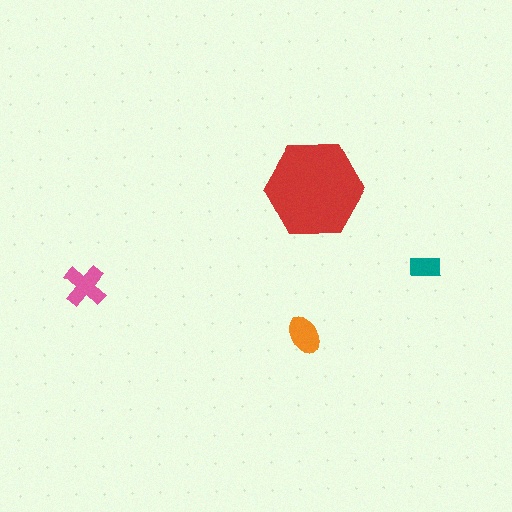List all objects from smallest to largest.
The teal rectangle, the orange ellipse, the pink cross, the red hexagon.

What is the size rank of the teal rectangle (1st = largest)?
4th.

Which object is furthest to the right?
The teal rectangle is rightmost.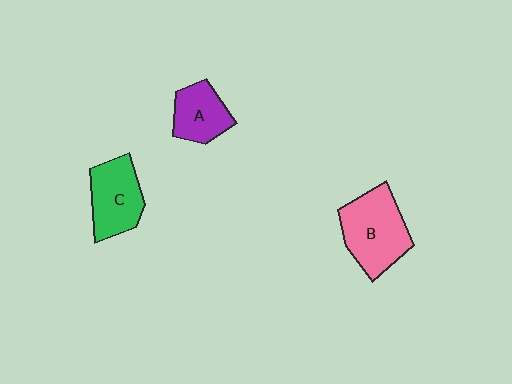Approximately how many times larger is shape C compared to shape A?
Approximately 1.3 times.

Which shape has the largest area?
Shape B (pink).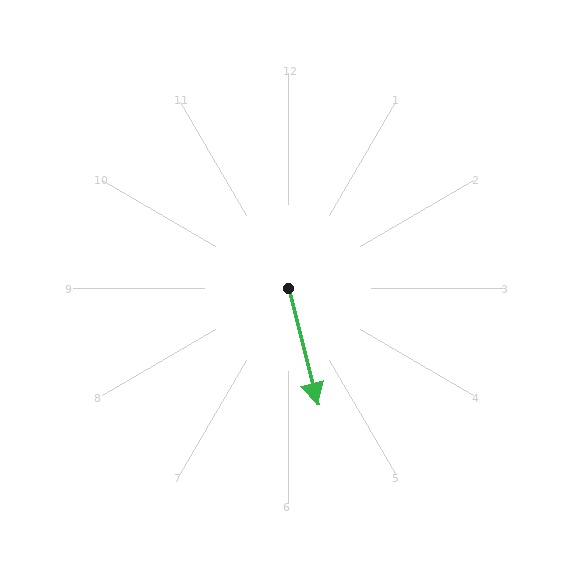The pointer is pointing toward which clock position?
Roughly 6 o'clock.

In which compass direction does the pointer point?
South.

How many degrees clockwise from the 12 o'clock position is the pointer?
Approximately 166 degrees.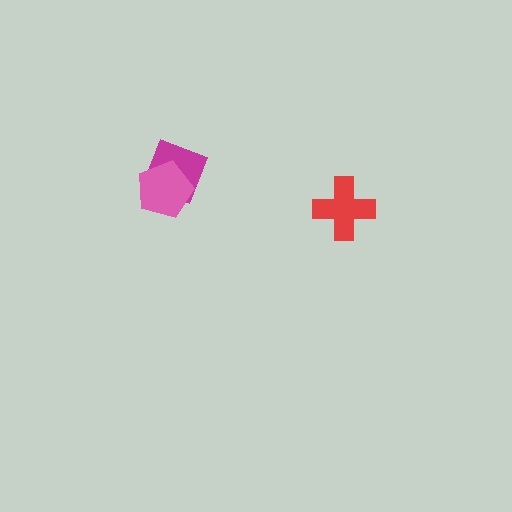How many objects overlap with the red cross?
0 objects overlap with the red cross.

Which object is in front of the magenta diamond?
The pink pentagon is in front of the magenta diamond.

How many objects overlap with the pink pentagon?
1 object overlaps with the pink pentagon.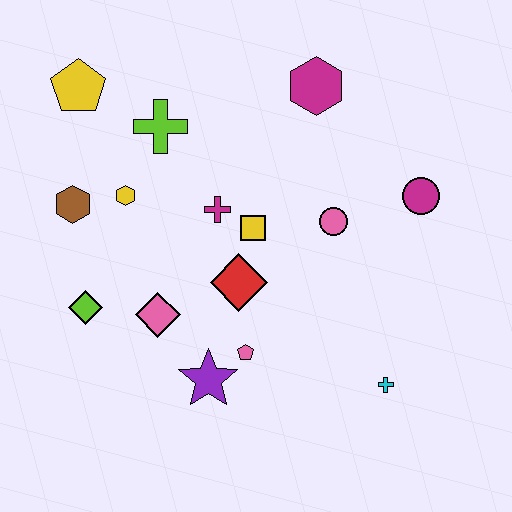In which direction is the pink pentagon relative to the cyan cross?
The pink pentagon is to the left of the cyan cross.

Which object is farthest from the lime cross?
The cyan cross is farthest from the lime cross.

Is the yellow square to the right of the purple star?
Yes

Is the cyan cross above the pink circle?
No